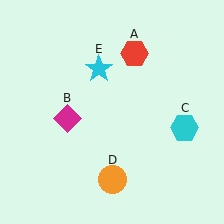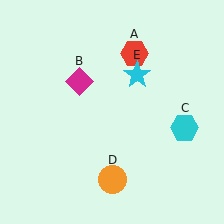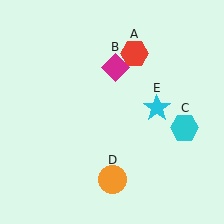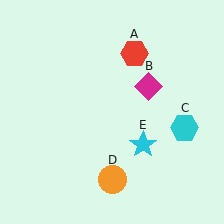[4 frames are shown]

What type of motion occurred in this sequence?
The magenta diamond (object B), cyan star (object E) rotated clockwise around the center of the scene.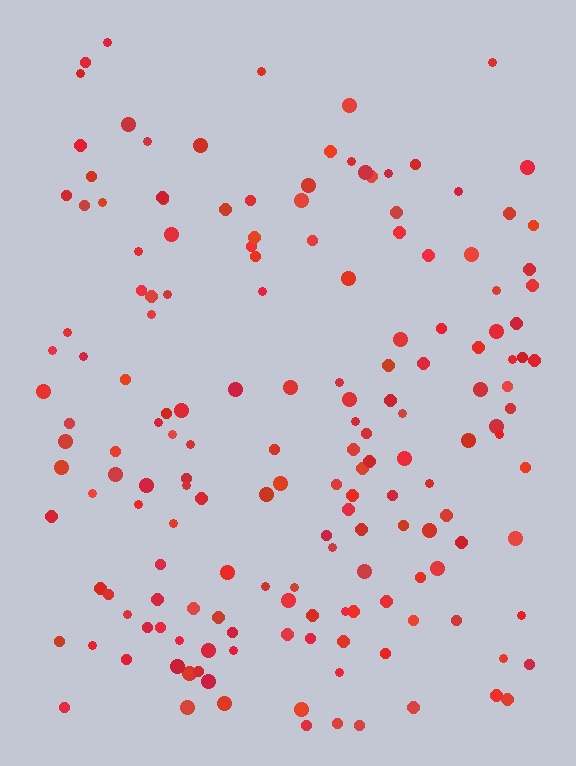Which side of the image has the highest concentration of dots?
The bottom.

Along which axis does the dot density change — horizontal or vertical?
Vertical.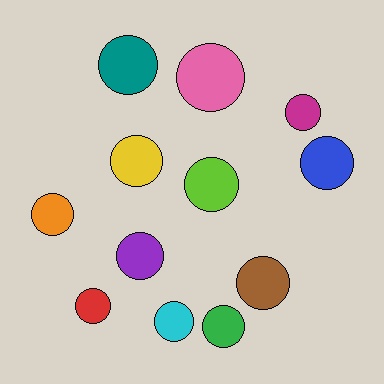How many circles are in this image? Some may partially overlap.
There are 12 circles.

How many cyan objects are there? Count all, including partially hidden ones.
There is 1 cyan object.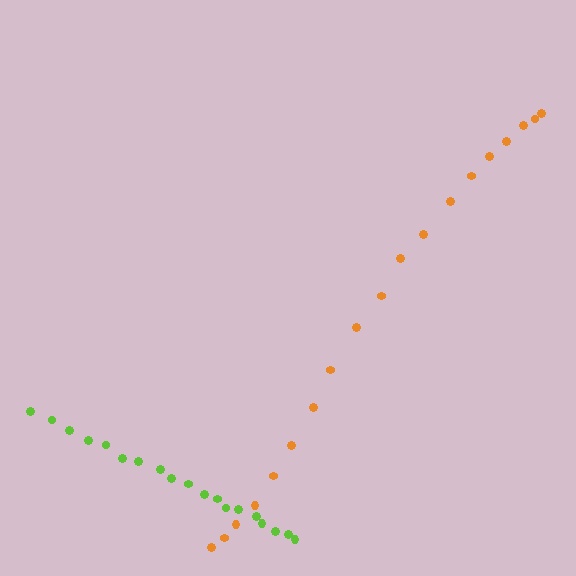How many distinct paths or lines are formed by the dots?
There are 2 distinct paths.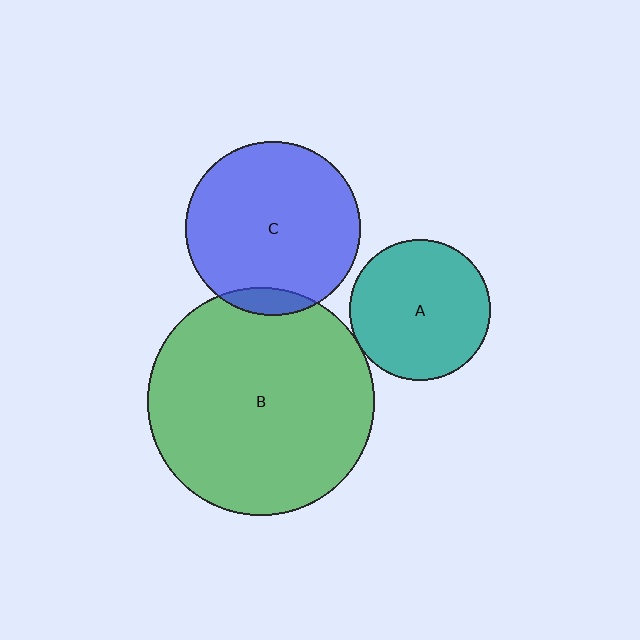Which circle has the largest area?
Circle B (green).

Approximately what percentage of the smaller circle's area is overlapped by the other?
Approximately 10%.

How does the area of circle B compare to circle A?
Approximately 2.6 times.